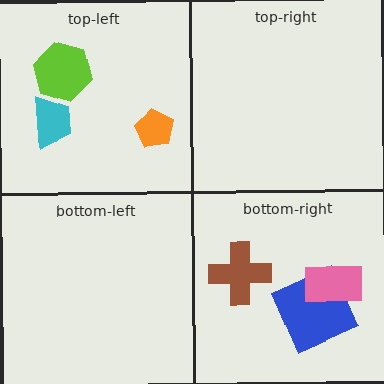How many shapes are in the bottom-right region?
3.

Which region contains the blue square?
The bottom-right region.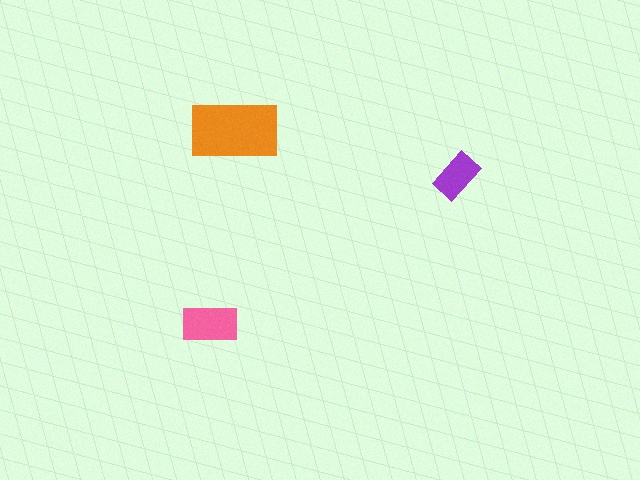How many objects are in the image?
There are 3 objects in the image.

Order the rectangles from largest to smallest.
the orange one, the pink one, the purple one.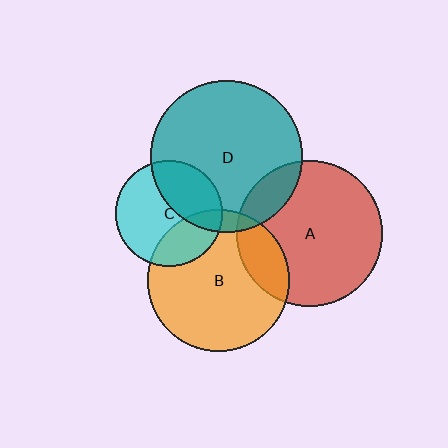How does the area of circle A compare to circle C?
Approximately 1.9 times.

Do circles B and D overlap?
Yes.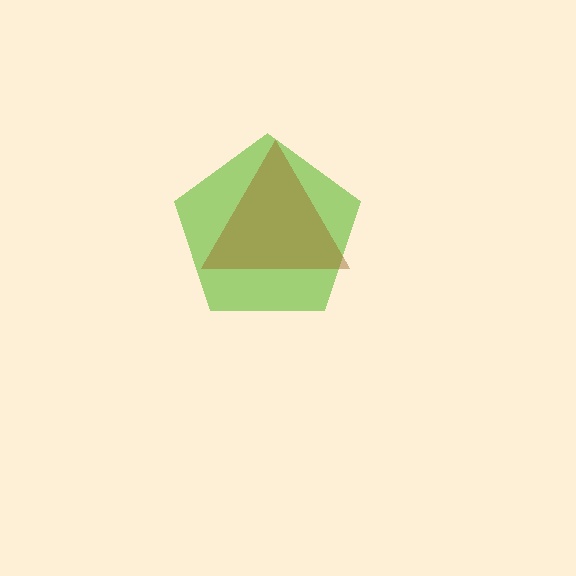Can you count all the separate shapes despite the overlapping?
Yes, there are 2 separate shapes.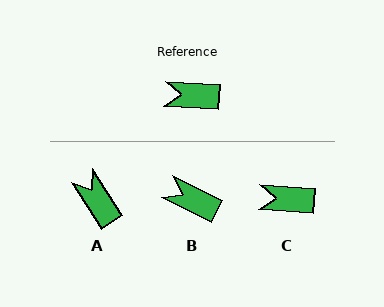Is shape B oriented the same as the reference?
No, it is off by about 23 degrees.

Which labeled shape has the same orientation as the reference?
C.